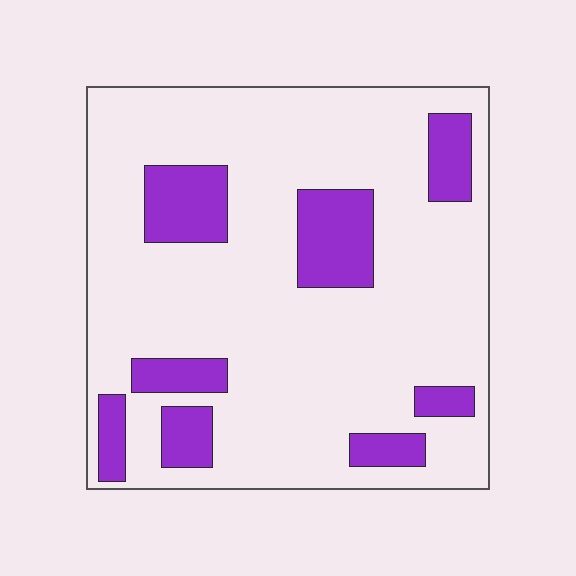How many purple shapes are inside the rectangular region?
8.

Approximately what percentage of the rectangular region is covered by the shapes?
Approximately 20%.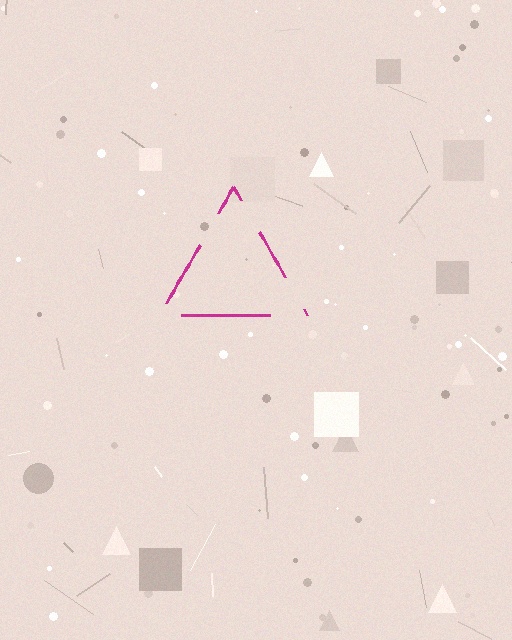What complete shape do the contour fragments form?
The contour fragments form a triangle.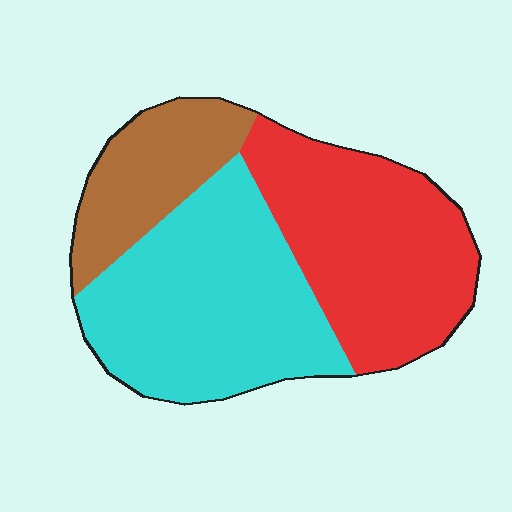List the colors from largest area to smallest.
From largest to smallest: cyan, red, brown.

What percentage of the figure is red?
Red takes up between a quarter and a half of the figure.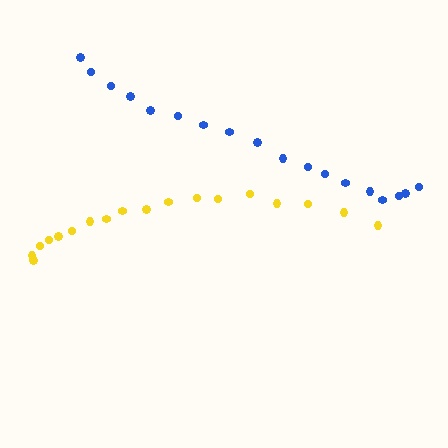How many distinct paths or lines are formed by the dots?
There are 2 distinct paths.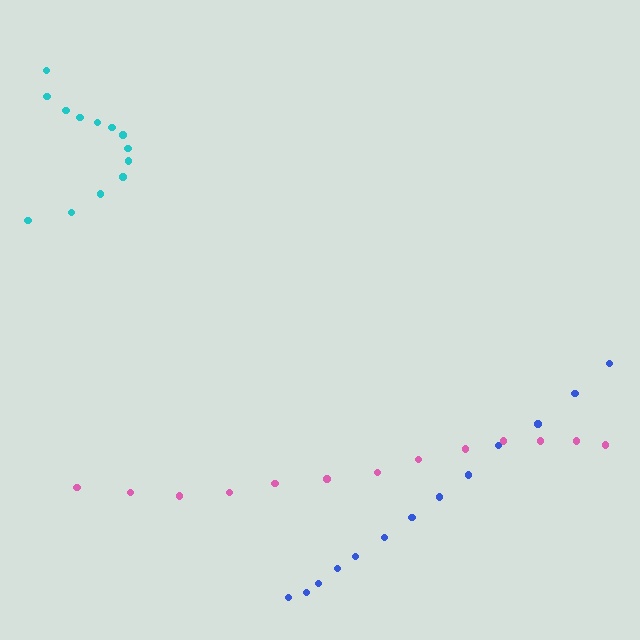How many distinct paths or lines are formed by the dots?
There are 3 distinct paths.